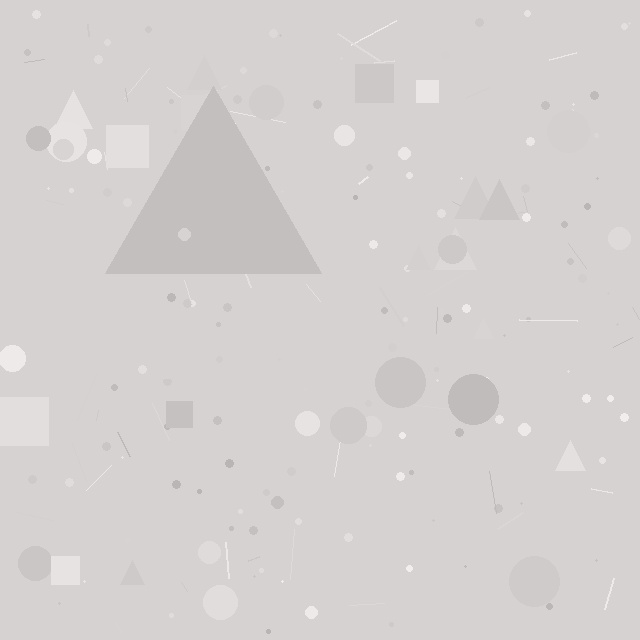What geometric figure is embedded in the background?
A triangle is embedded in the background.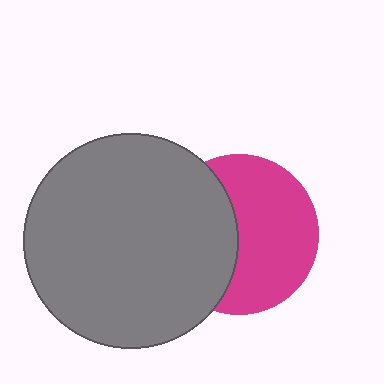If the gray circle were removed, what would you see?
You would see the complete magenta circle.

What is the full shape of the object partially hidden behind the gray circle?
The partially hidden object is a magenta circle.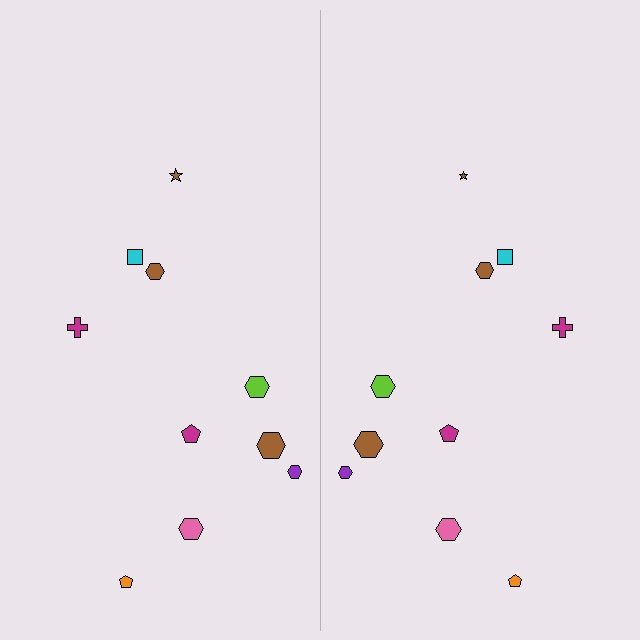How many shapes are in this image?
There are 20 shapes in this image.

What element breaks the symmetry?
The brown star on the right side has a different size than its mirror counterpart.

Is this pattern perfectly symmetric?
No, the pattern is not perfectly symmetric. The brown star on the right side has a different size than its mirror counterpart.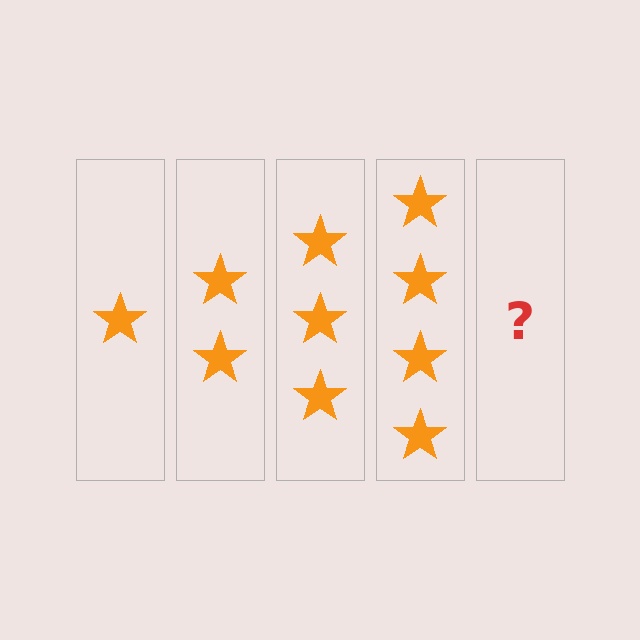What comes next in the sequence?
The next element should be 5 stars.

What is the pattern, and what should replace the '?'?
The pattern is that each step adds one more star. The '?' should be 5 stars.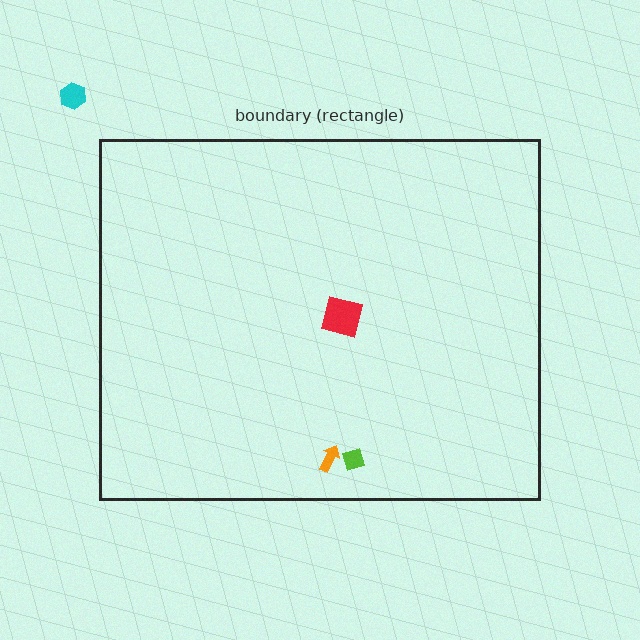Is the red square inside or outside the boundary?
Inside.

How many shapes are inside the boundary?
3 inside, 1 outside.